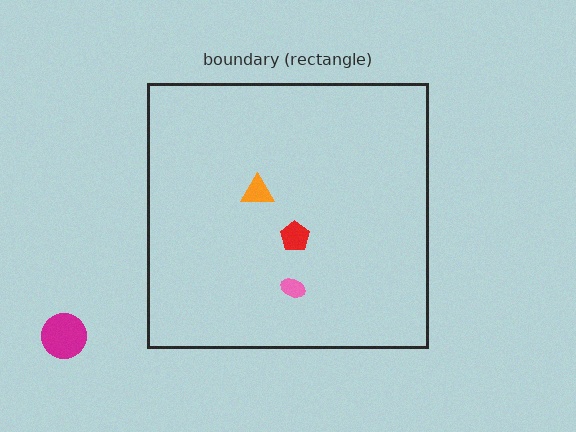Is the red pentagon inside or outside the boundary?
Inside.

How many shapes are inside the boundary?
3 inside, 1 outside.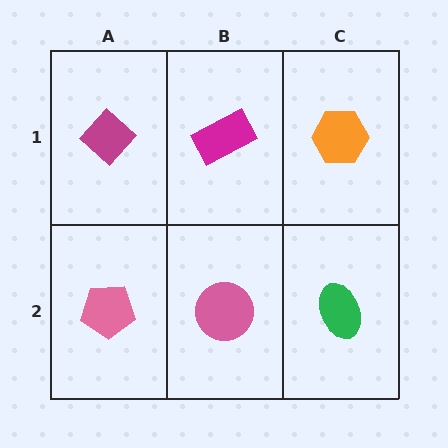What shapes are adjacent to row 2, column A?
A magenta diamond (row 1, column A), a pink circle (row 2, column B).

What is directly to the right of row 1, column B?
An orange hexagon.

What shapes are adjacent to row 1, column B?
A pink circle (row 2, column B), a magenta diamond (row 1, column A), an orange hexagon (row 1, column C).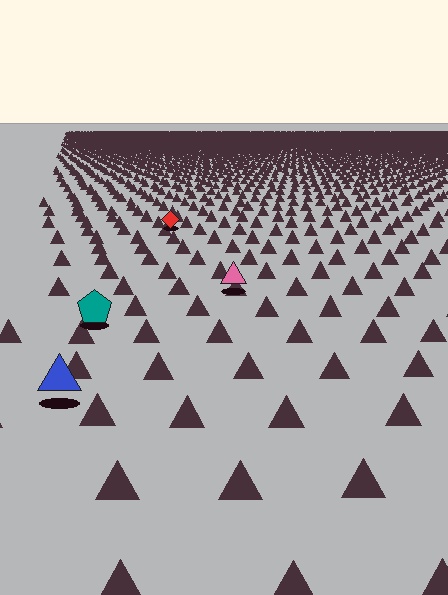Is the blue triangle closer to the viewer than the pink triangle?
Yes. The blue triangle is closer — you can tell from the texture gradient: the ground texture is coarser near it.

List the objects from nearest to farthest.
From nearest to farthest: the blue triangle, the teal pentagon, the pink triangle, the red diamond.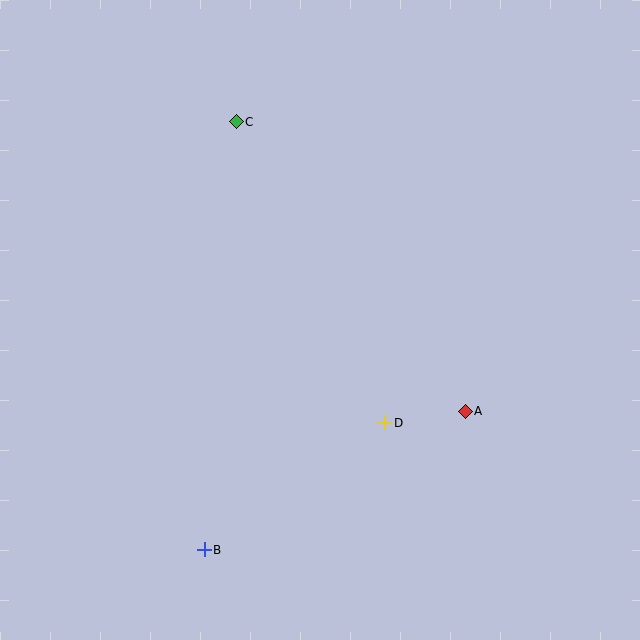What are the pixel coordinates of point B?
Point B is at (204, 550).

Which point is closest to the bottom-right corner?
Point A is closest to the bottom-right corner.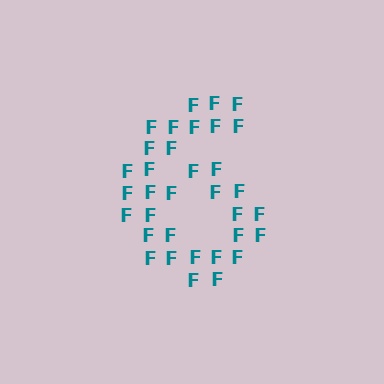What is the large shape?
The large shape is the digit 6.